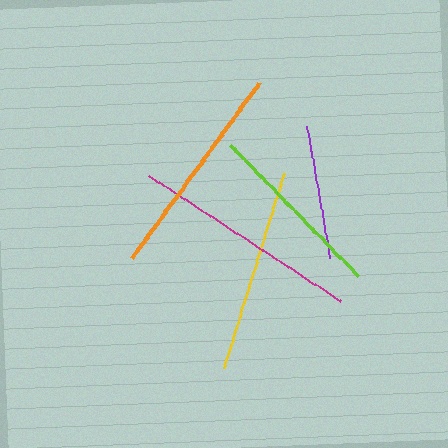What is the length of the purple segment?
The purple segment is approximately 135 pixels long.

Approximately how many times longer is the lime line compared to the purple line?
The lime line is approximately 1.4 times the length of the purple line.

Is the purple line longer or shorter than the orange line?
The orange line is longer than the purple line.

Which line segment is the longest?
The magenta line is the longest at approximately 229 pixels.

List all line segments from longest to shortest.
From longest to shortest: magenta, orange, yellow, lime, purple.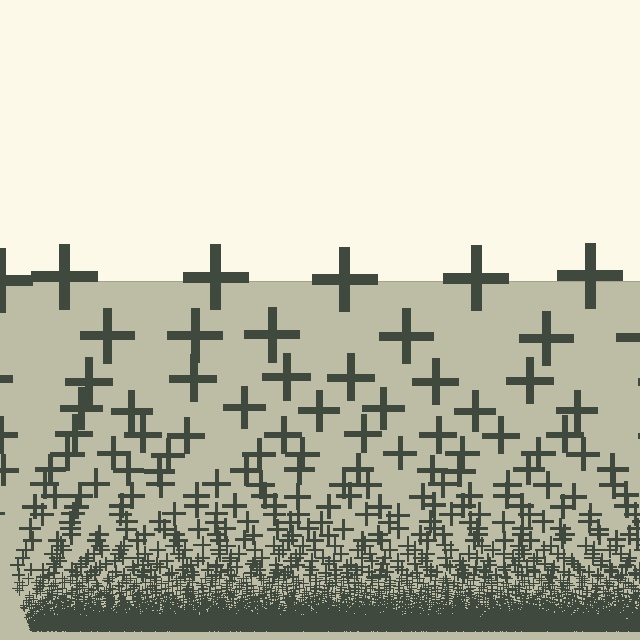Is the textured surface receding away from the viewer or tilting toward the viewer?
The surface appears to tilt toward the viewer. Texture elements get larger and sparser toward the top.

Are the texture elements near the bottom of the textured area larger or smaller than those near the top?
Smaller. The gradient is inverted — elements near the bottom are smaller and denser.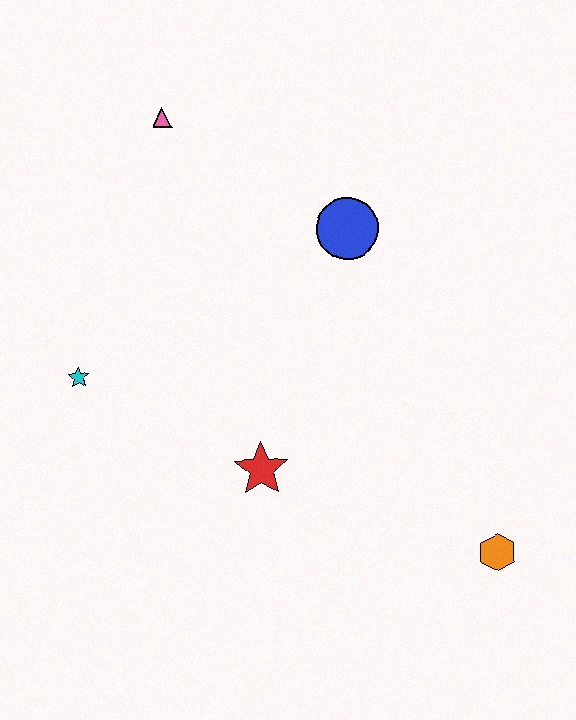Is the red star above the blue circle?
No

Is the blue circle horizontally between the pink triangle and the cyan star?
No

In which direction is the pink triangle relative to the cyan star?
The pink triangle is above the cyan star.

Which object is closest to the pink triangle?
The blue circle is closest to the pink triangle.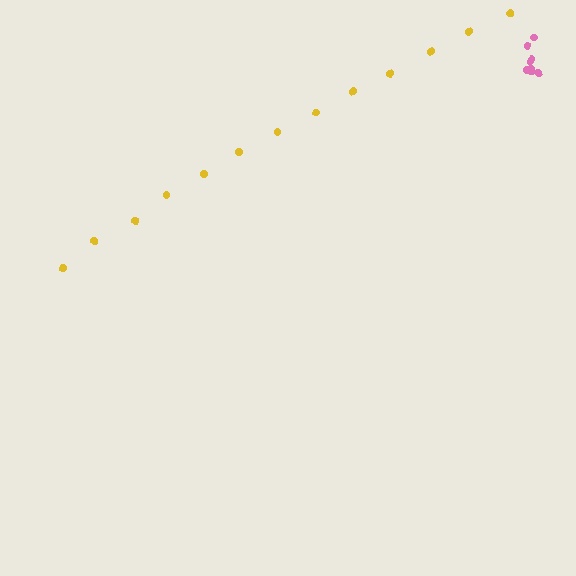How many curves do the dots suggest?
There are 2 distinct paths.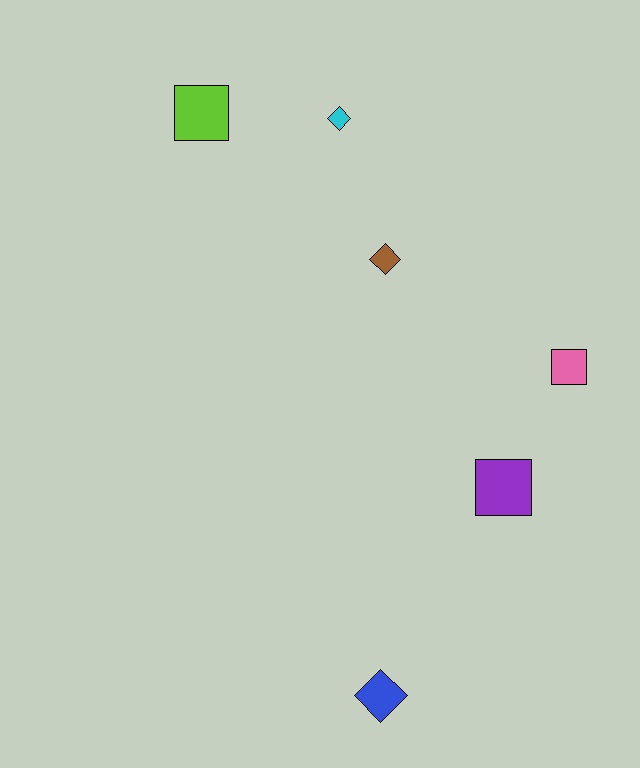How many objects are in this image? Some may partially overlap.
There are 6 objects.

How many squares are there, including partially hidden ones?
There are 3 squares.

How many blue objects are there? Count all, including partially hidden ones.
There is 1 blue object.